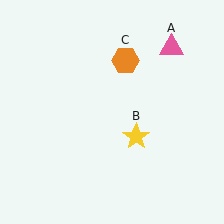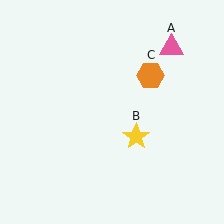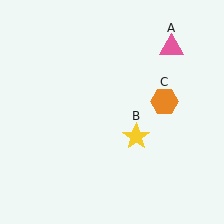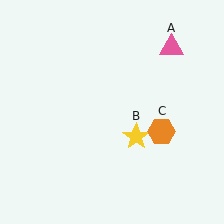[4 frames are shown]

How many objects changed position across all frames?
1 object changed position: orange hexagon (object C).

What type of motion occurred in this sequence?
The orange hexagon (object C) rotated clockwise around the center of the scene.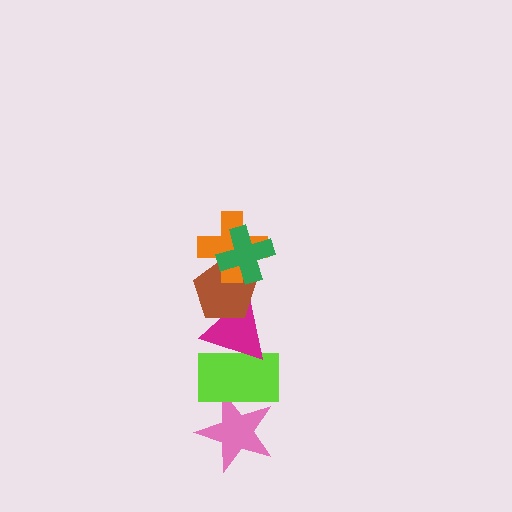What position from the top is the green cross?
The green cross is 1st from the top.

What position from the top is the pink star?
The pink star is 6th from the top.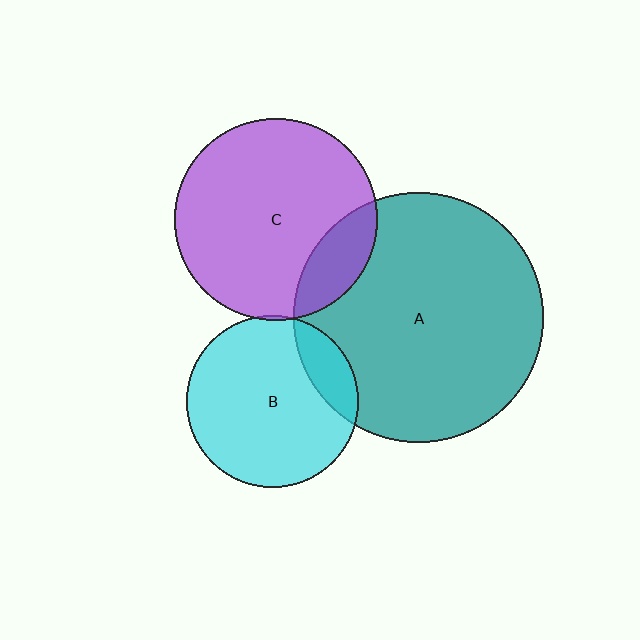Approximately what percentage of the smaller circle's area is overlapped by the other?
Approximately 5%.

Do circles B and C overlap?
Yes.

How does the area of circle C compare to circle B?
Approximately 1.4 times.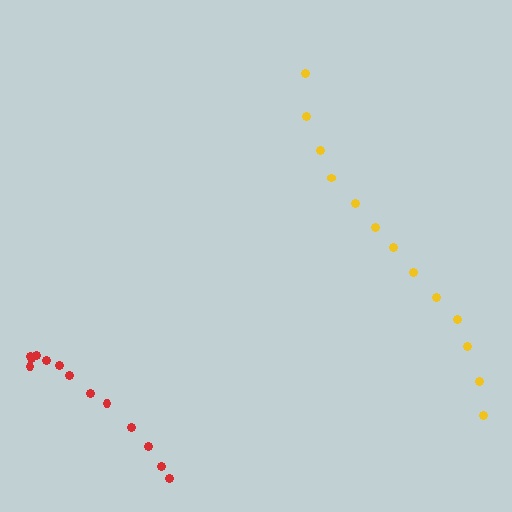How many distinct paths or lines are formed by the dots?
There are 2 distinct paths.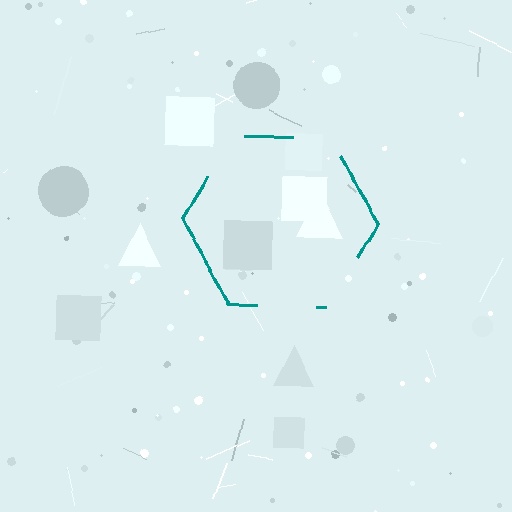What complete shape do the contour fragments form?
The contour fragments form a hexagon.